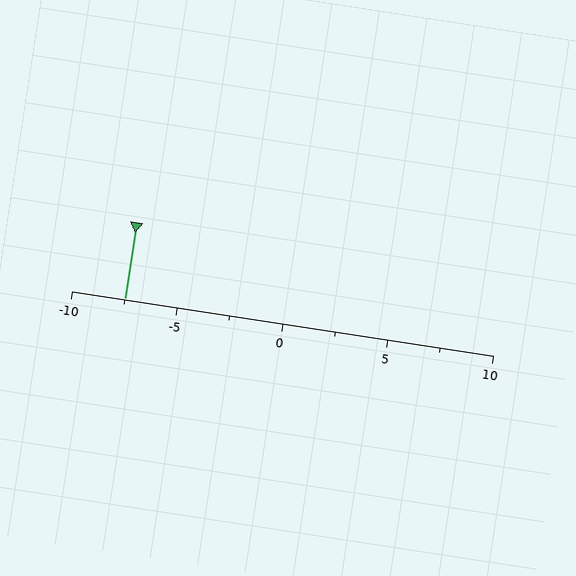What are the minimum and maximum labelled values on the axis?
The axis runs from -10 to 10.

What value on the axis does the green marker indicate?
The marker indicates approximately -7.5.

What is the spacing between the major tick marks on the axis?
The major ticks are spaced 5 apart.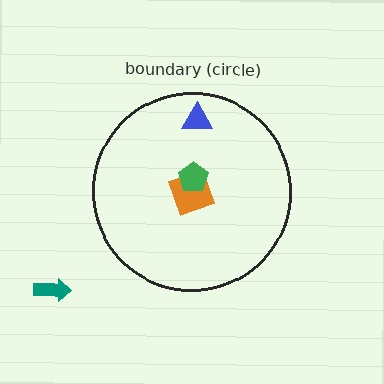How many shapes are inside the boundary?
3 inside, 1 outside.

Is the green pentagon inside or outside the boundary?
Inside.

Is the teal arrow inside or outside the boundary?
Outside.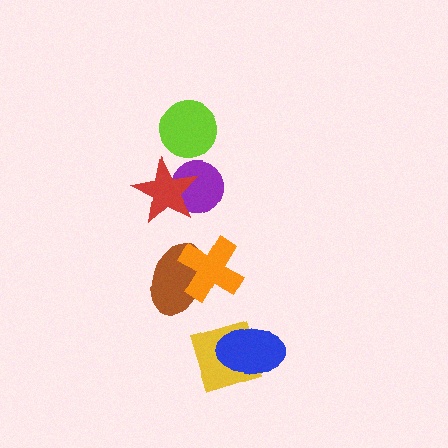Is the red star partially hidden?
No, no other shape covers it.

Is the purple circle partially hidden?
Yes, it is partially covered by another shape.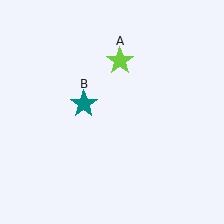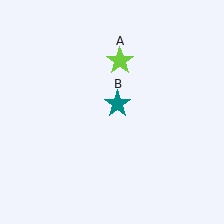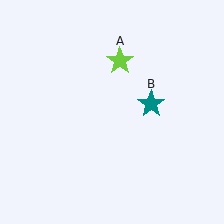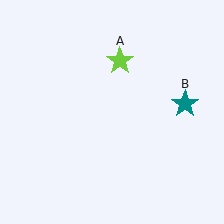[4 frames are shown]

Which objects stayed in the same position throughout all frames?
Lime star (object A) remained stationary.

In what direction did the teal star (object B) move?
The teal star (object B) moved right.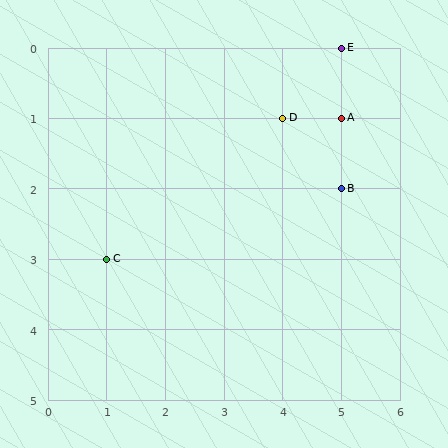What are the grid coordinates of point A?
Point A is at grid coordinates (5, 1).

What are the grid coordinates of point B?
Point B is at grid coordinates (5, 2).